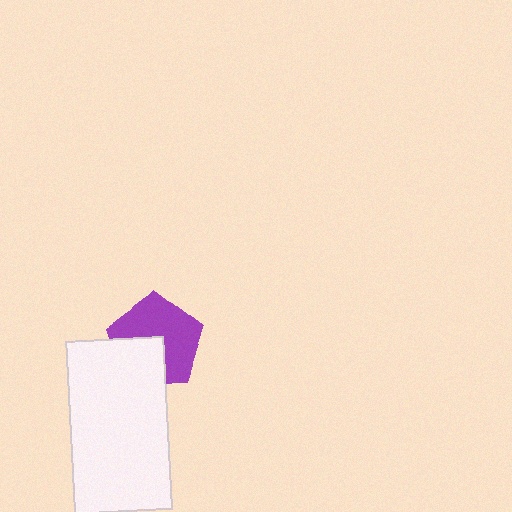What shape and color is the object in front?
The object in front is a white rectangle.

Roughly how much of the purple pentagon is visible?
Most of it is visible (roughly 65%).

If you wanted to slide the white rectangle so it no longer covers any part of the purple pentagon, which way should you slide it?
Slide it toward the lower-left — that is the most direct way to separate the two shapes.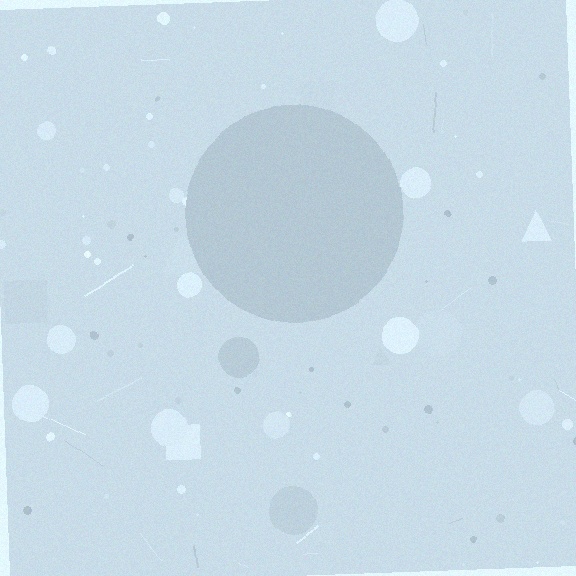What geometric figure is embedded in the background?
A circle is embedded in the background.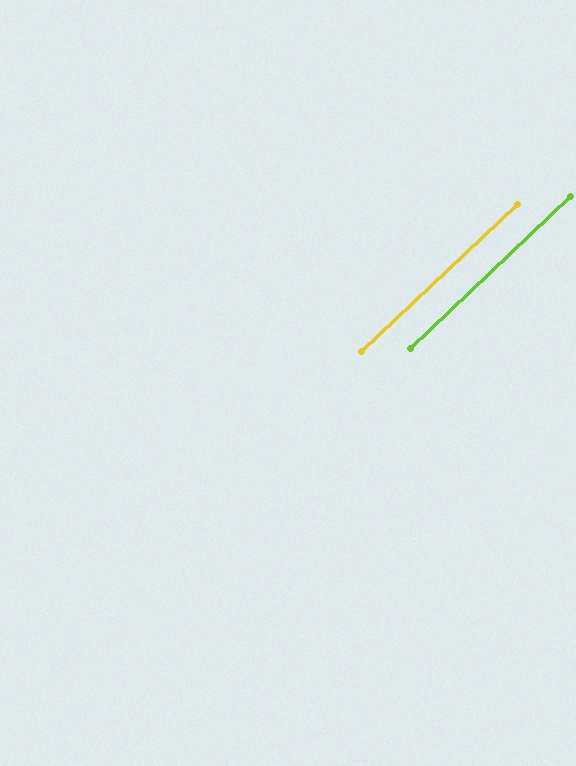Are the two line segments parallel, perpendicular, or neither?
Parallel — their directions differ by only 0.3°.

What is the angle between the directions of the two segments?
Approximately 0 degrees.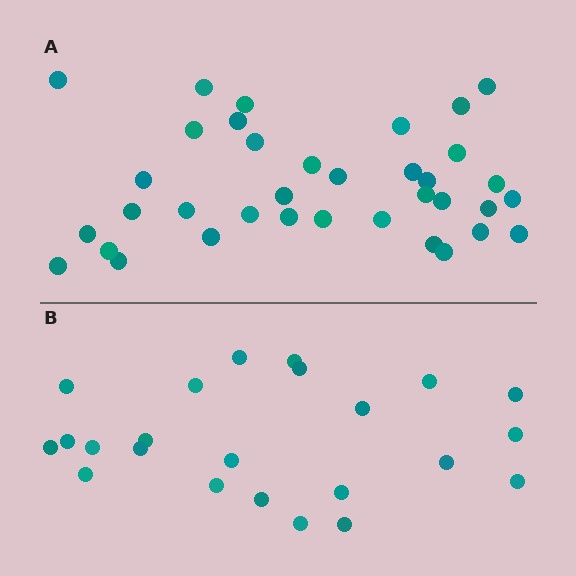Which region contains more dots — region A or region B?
Region A (the top region) has more dots.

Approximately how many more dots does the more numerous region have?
Region A has approximately 15 more dots than region B.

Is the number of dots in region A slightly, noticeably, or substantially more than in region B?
Region A has substantially more. The ratio is roughly 1.6 to 1.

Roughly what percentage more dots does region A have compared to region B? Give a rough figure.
About 55% more.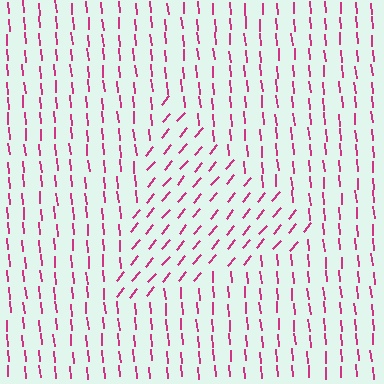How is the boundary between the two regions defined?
The boundary is defined purely by a change in line orientation (approximately 45 degrees difference). All lines are the same color and thickness.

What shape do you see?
I see a triangle.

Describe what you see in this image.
The image is filled with small magenta line segments. A triangle region in the image has lines oriented differently from the surrounding lines, creating a visible texture boundary.